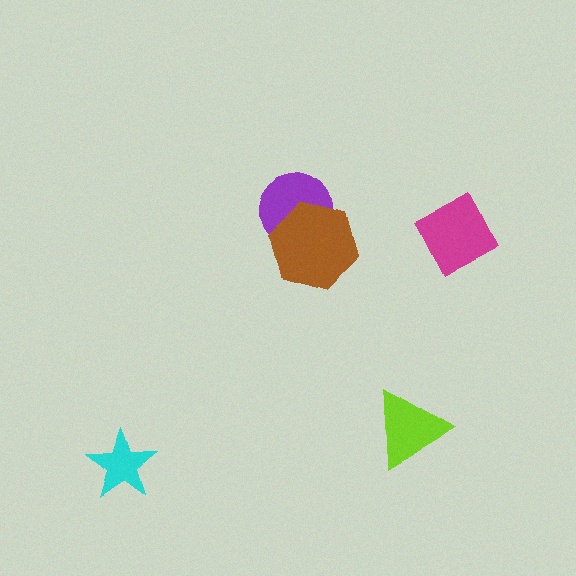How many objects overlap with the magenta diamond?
0 objects overlap with the magenta diamond.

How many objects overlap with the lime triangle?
0 objects overlap with the lime triangle.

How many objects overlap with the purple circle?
1 object overlaps with the purple circle.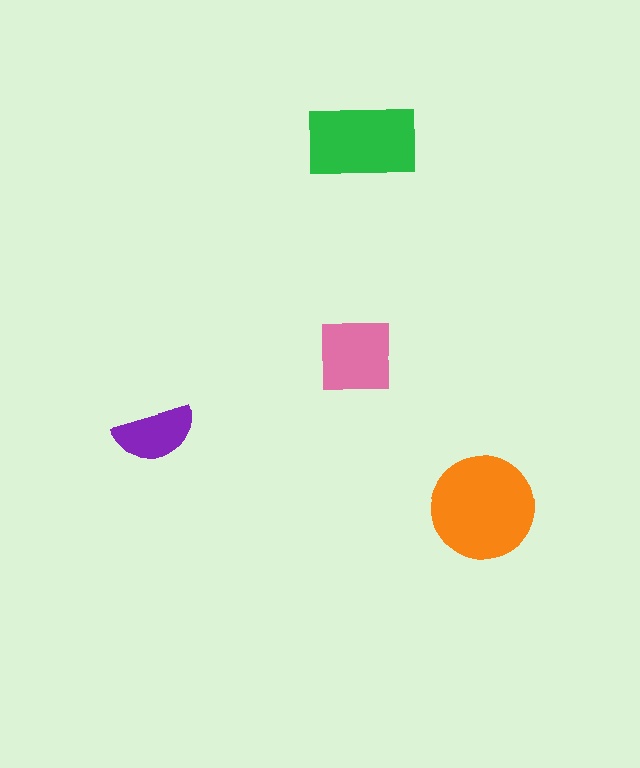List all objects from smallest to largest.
The purple semicircle, the pink square, the green rectangle, the orange circle.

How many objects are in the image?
There are 4 objects in the image.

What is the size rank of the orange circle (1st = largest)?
1st.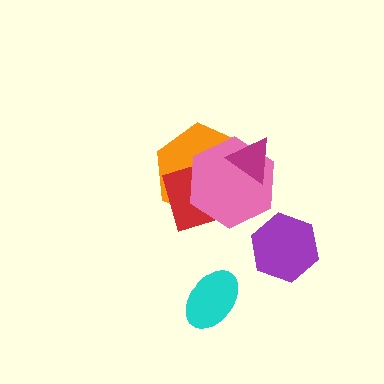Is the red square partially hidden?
Yes, it is partially covered by another shape.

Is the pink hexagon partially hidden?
Yes, it is partially covered by another shape.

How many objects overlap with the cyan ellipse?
0 objects overlap with the cyan ellipse.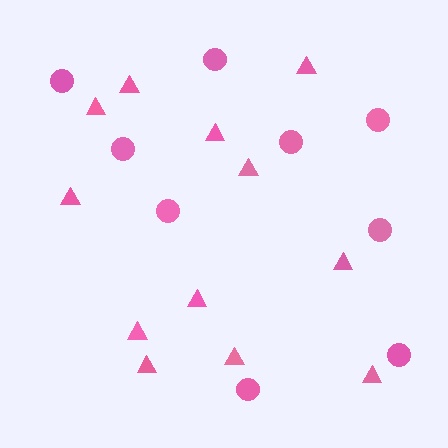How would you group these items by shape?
There are 2 groups: one group of triangles (12) and one group of circles (9).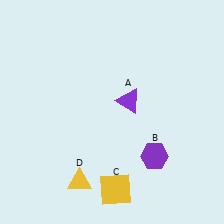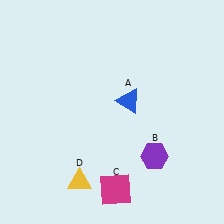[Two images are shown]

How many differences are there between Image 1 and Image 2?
There are 2 differences between the two images.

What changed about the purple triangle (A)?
In Image 1, A is purple. In Image 2, it changed to blue.